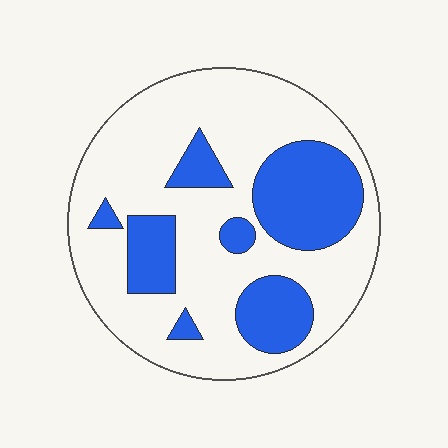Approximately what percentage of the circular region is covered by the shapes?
Approximately 30%.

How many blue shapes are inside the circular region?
7.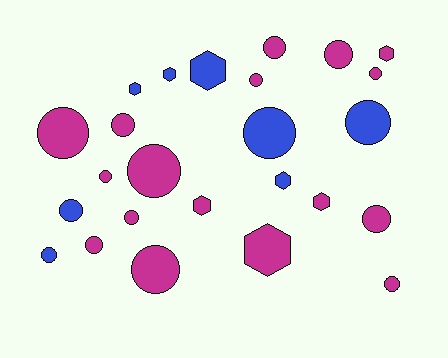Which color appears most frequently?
Magenta, with 17 objects.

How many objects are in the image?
There are 25 objects.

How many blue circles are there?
There are 4 blue circles.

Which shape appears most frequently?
Circle, with 17 objects.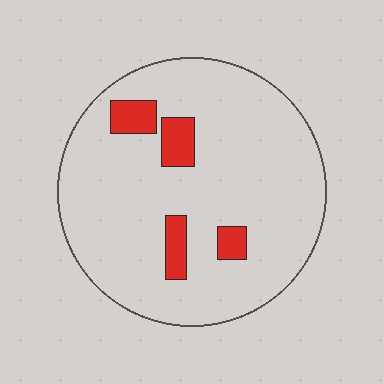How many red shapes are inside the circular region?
4.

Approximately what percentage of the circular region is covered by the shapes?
Approximately 10%.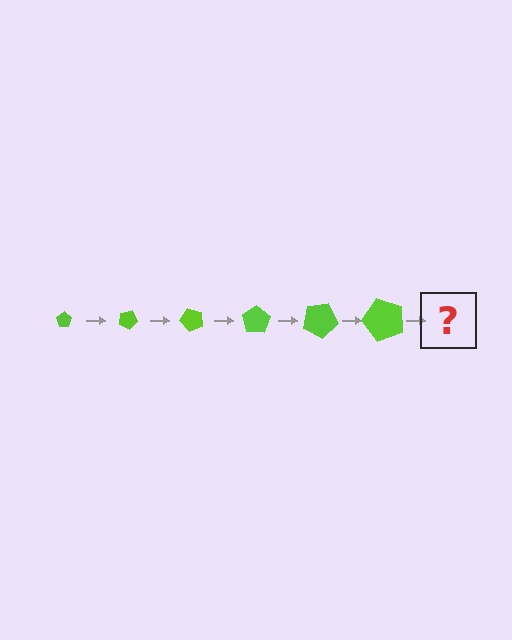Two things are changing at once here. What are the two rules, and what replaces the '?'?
The two rules are that the pentagon grows larger each step and it rotates 25 degrees each step. The '?' should be a pentagon, larger than the previous one and rotated 150 degrees from the start.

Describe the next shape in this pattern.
It should be a pentagon, larger than the previous one and rotated 150 degrees from the start.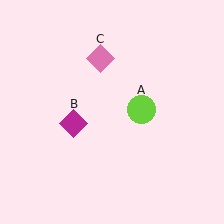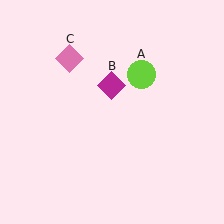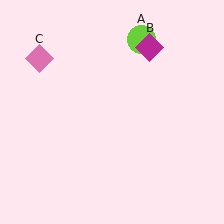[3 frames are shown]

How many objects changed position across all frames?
3 objects changed position: lime circle (object A), magenta diamond (object B), pink diamond (object C).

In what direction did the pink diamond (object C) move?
The pink diamond (object C) moved left.